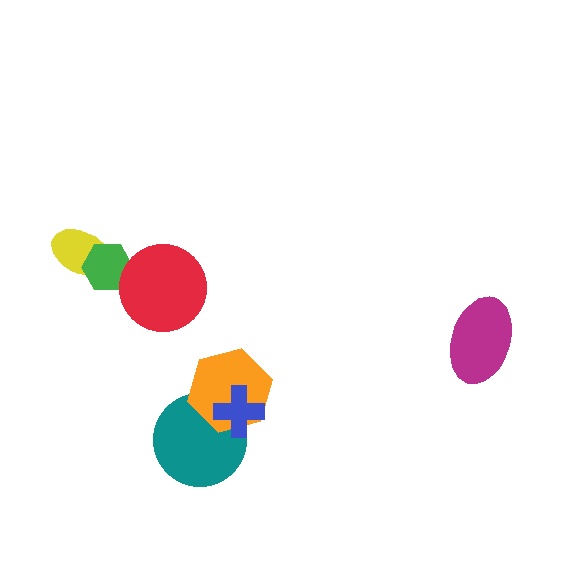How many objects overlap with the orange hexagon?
2 objects overlap with the orange hexagon.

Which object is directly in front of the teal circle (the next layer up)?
The orange hexagon is directly in front of the teal circle.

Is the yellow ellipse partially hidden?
Yes, it is partially covered by another shape.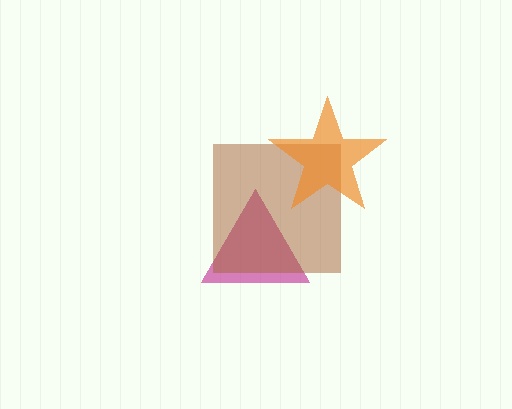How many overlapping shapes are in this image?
There are 3 overlapping shapes in the image.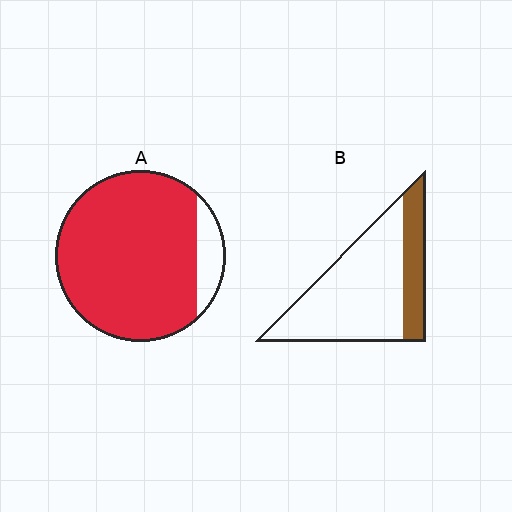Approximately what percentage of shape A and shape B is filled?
A is approximately 90% and B is approximately 25%.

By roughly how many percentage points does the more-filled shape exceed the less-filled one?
By roughly 65 percentage points (A over B).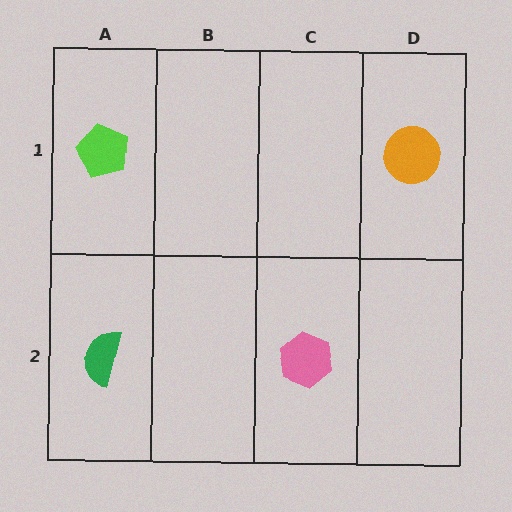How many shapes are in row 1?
2 shapes.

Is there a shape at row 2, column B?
No, that cell is empty.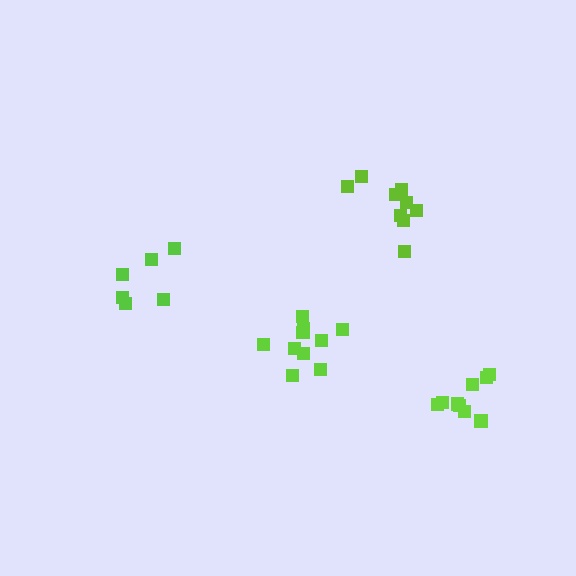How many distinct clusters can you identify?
There are 4 distinct clusters.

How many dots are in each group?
Group 1: 9 dots, Group 2: 6 dots, Group 3: 10 dots, Group 4: 9 dots (34 total).